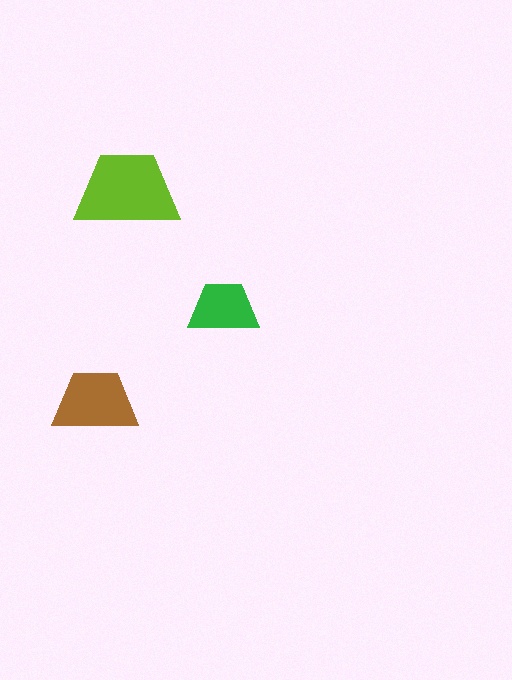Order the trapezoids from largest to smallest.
the lime one, the brown one, the green one.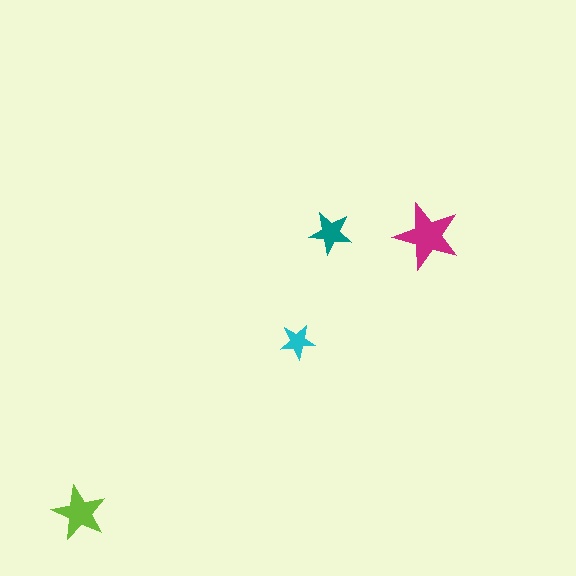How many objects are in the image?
There are 4 objects in the image.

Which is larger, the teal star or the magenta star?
The magenta one.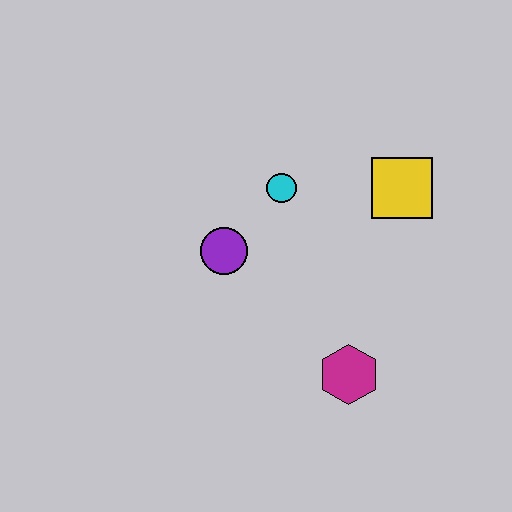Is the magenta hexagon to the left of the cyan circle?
No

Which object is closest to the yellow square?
The cyan circle is closest to the yellow square.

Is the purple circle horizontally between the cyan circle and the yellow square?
No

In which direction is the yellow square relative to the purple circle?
The yellow square is to the right of the purple circle.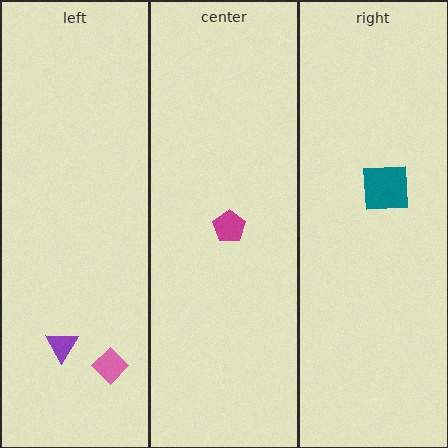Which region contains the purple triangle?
The left region.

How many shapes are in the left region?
2.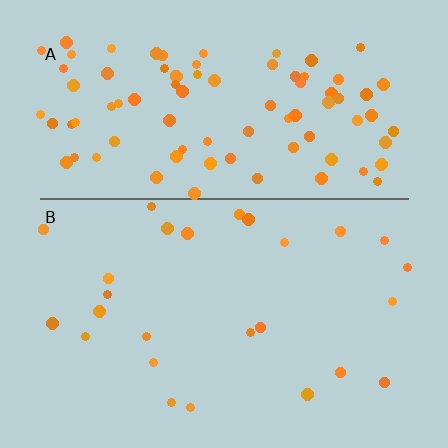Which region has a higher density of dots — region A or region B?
A (the top).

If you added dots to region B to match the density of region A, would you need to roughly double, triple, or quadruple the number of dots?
Approximately quadruple.